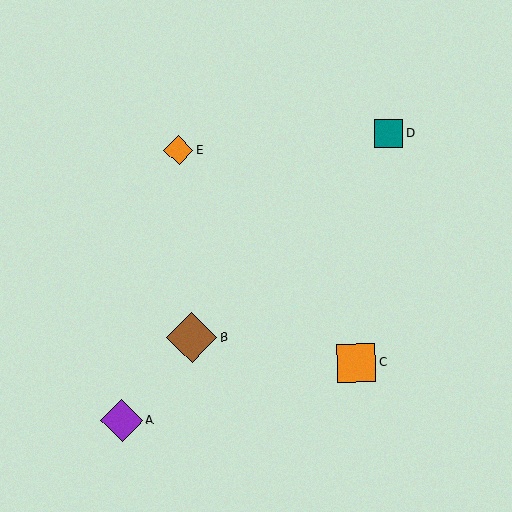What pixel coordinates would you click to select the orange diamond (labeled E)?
Click at (179, 150) to select the orange diamond E.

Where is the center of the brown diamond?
The center of the brown diamond is at (192, 338).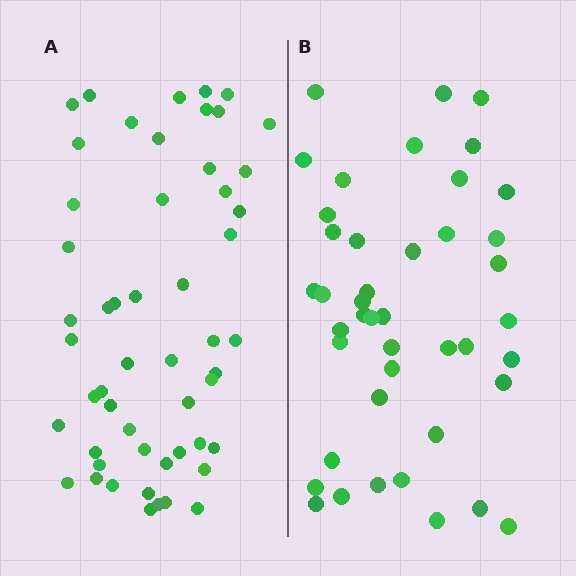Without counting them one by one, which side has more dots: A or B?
Region A (the left region) has more dots.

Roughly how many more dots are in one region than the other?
Region A has roughly 10 or so more dots than region B.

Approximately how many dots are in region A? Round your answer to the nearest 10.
About 50 dots. (The exact count is 53, which rounds to 50.)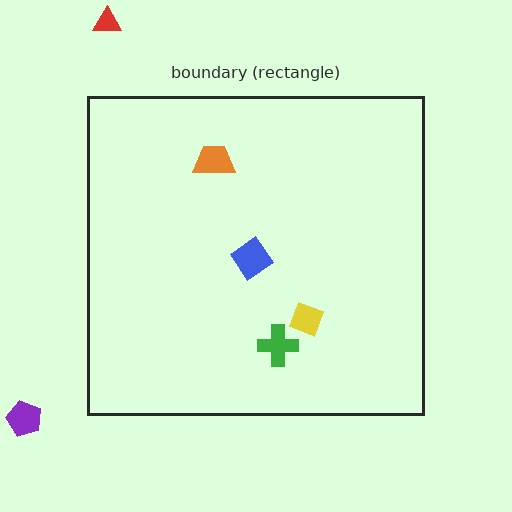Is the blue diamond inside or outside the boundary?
Inside.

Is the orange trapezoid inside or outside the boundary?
Inside.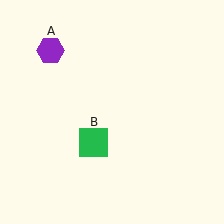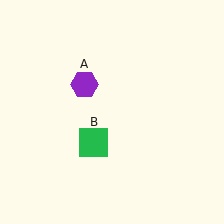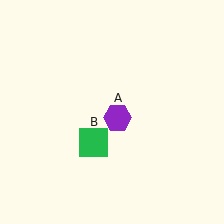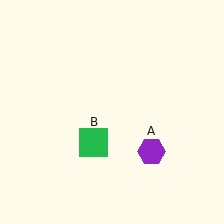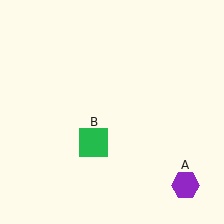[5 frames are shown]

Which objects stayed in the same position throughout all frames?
Green square (object B) remained stationary.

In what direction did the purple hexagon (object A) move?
The purple hexagon (object A) moved down and to the right.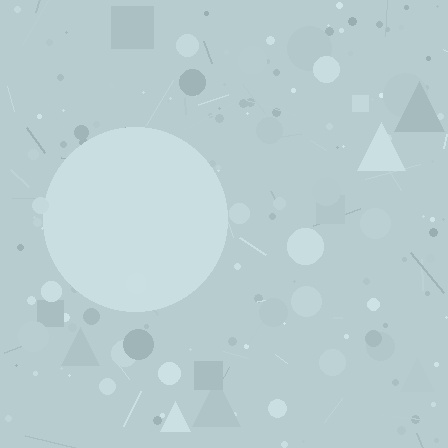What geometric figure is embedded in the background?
A circle is embedded in the background.